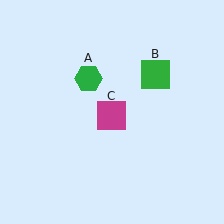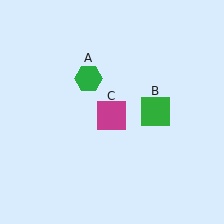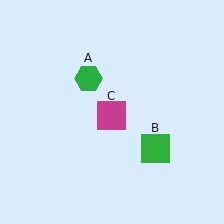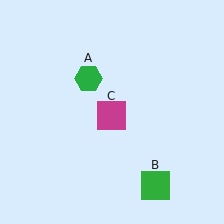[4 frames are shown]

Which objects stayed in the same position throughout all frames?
Green hexagon (object A) and magenta square (object C) remained stationary.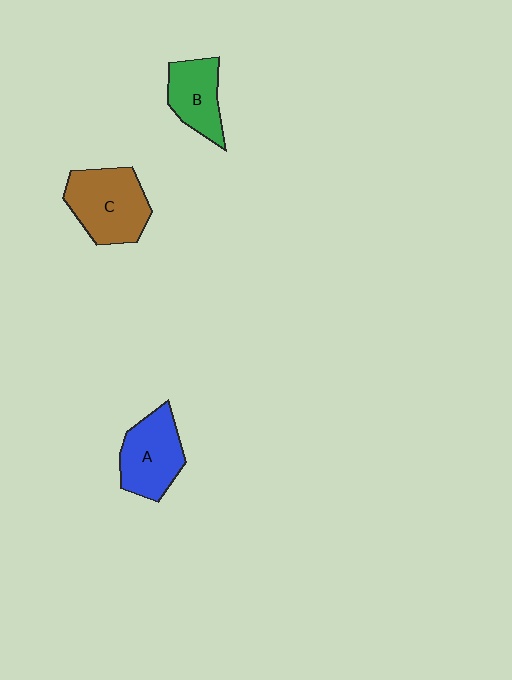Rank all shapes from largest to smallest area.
From largest to smallest: C (brown), A (blue), B (green).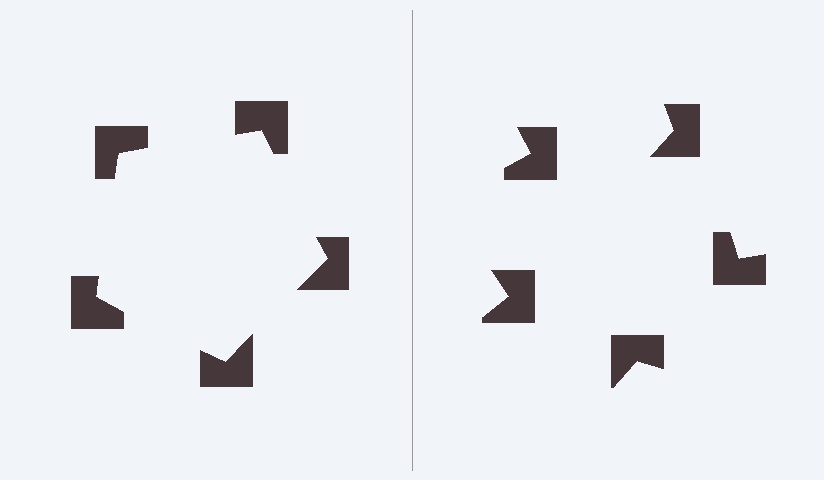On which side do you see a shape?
An illusory pentagon appears on the left side. On the right side the wedge cuts are rotated, so no coherent shape forms.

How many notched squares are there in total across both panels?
10 — 5 on each side.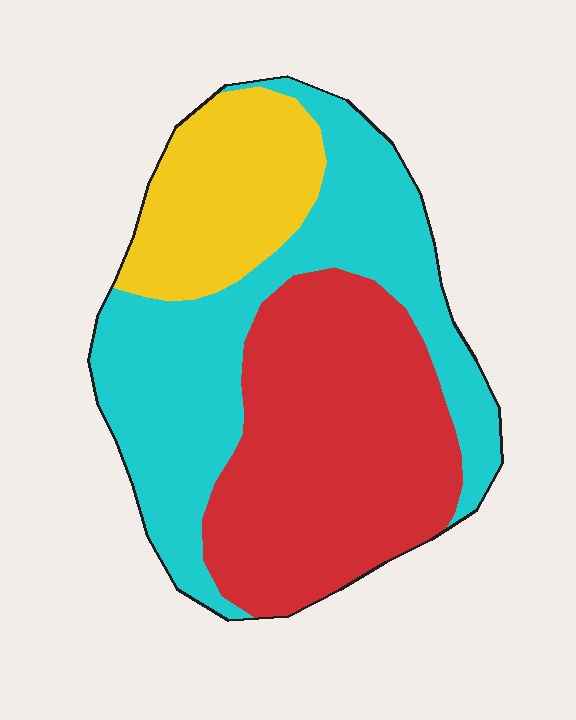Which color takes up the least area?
Yellow, at roughly 20%.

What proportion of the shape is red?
Red takes up about two fifths (2/5) of the shape.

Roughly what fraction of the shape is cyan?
Cyan covers roughly 40% of the shape.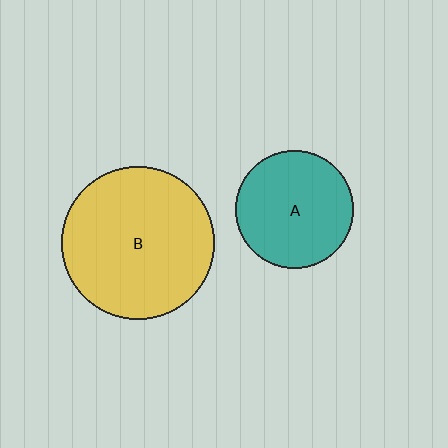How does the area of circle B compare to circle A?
Approximately 1.7 times.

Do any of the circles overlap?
No, none of the circles overlap.